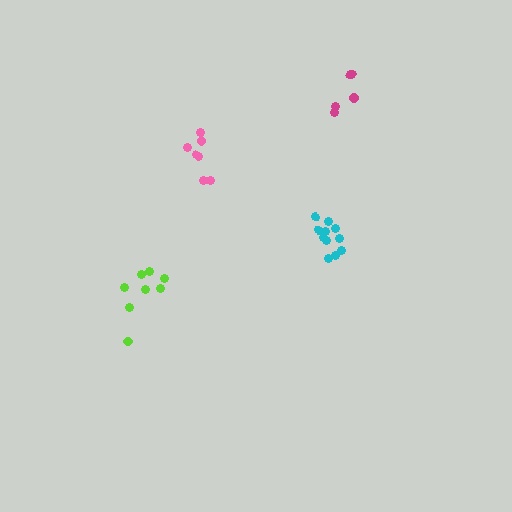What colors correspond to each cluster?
The clusters are colored: cyan, lime, pink, magenta.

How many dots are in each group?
Group 1: 11 dots, Group 2: 8 dots, Group 3: 7 dots, Group 4: 5 dots (31 total).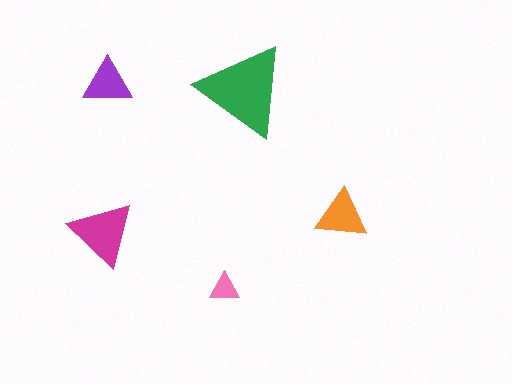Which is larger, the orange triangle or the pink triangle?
The orange one.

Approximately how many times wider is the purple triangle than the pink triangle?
About 1.5 times wider.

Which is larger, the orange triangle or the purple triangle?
The orange one.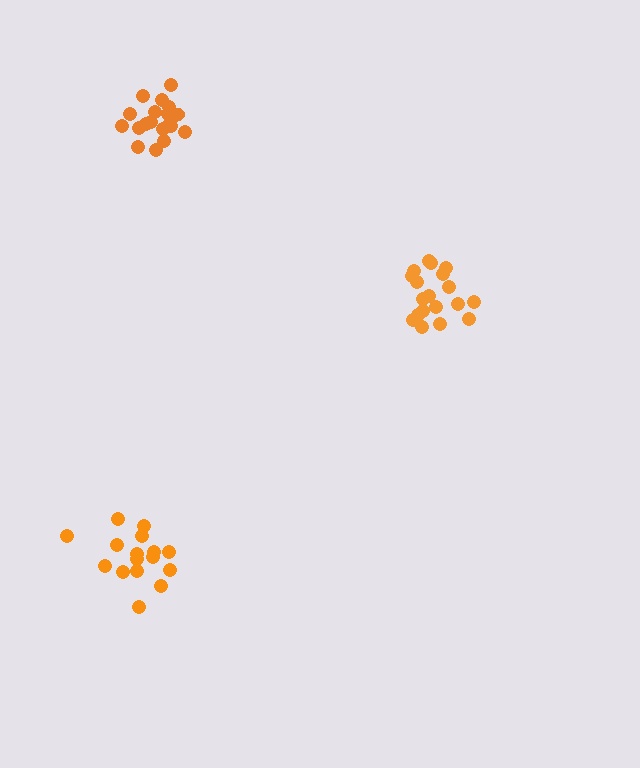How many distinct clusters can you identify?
There are 3 distinct clusters.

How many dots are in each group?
Group 1: 19 dots, Group 2: 16 dots, Group 3: 20 dots (55 total).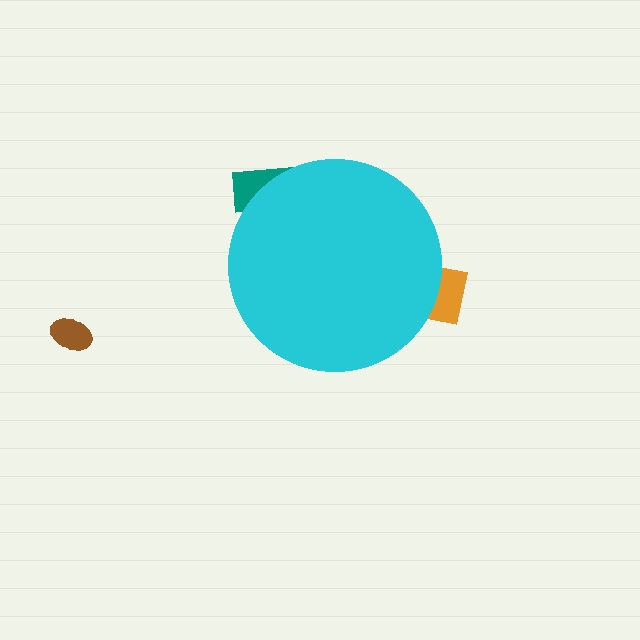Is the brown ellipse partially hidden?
No, the brown ellipse is fully visible.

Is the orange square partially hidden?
Yes, the orange square is partially hidden behind the cyan circle.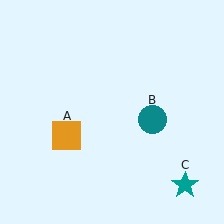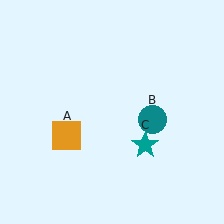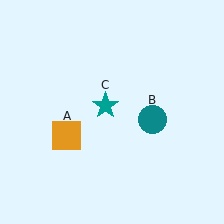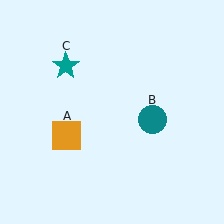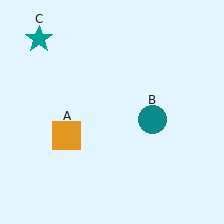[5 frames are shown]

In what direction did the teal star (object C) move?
The teal star (object C) moved up and to the left.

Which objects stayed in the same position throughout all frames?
Orange square (object A) and teal circle (object B) remained stationary.